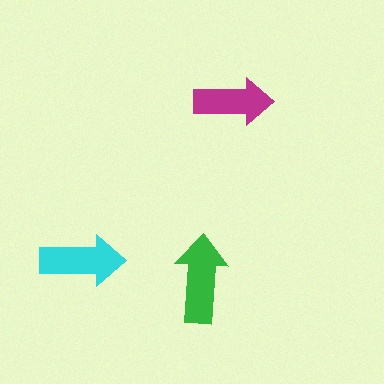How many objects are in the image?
There are 3 objects in the image.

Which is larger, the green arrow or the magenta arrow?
The green one.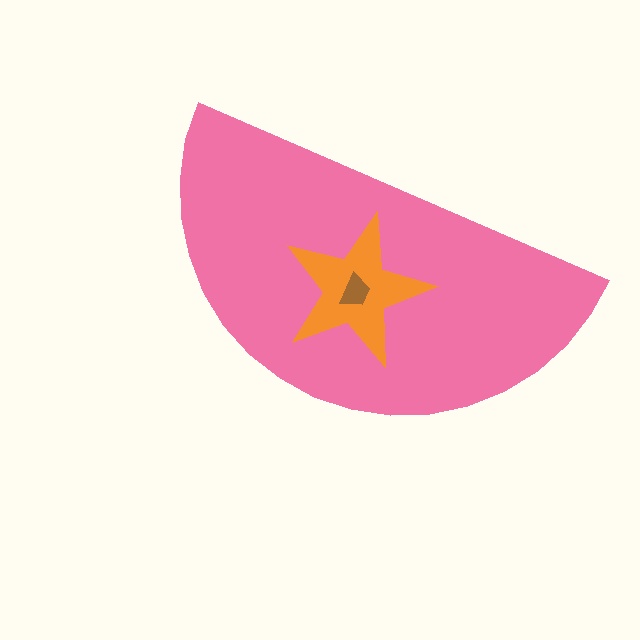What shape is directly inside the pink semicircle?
The orange star.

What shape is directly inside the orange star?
The brown trapezoid.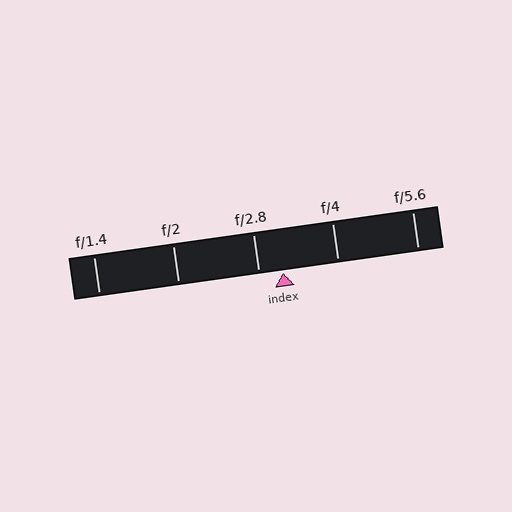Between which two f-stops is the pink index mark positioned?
The index mark is between f/2.8 and f/4.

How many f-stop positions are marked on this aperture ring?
There are 5 f-stop positions marked.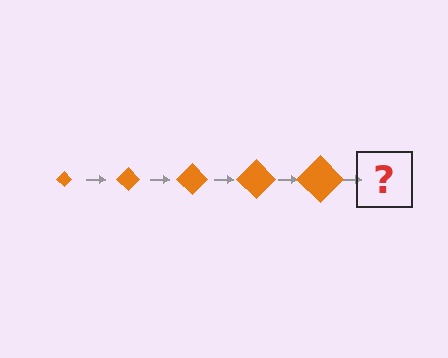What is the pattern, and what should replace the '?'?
The pattern is that the diamond gets progressively larger each step. The '?' should be an orange diamond, larger than the previous one.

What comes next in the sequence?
The next element should be an orange diamond, larger than the previous one.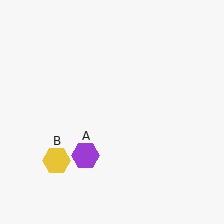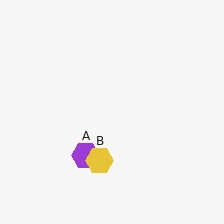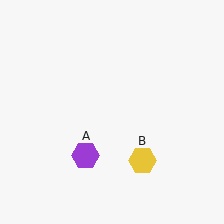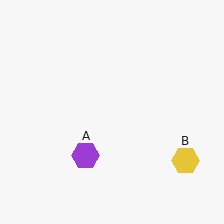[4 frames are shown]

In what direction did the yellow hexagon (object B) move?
The yellow hexagon (object B) moved right.